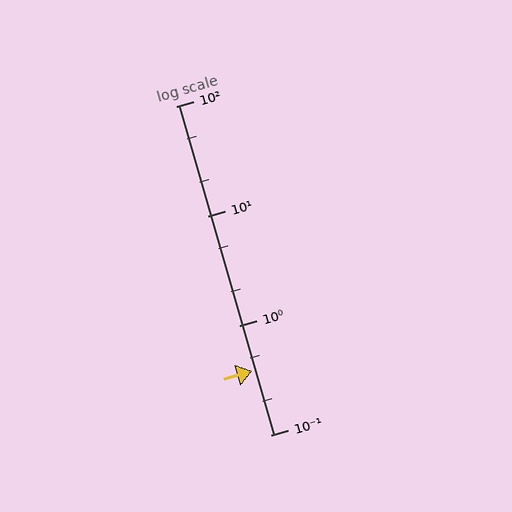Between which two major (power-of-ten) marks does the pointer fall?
The pointer is between 0.1 and 1.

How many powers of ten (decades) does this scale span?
The scale spans 3 decades, from 0.1 to 100.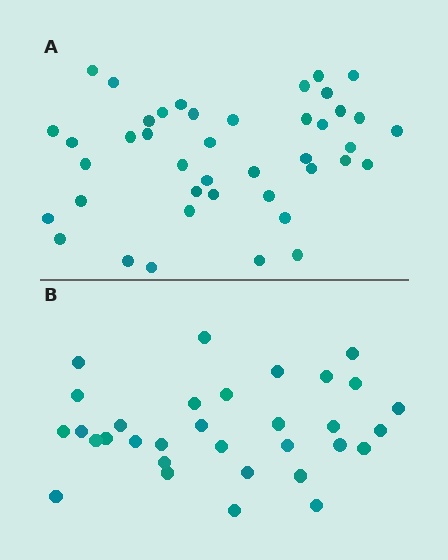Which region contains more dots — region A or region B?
Region A (the top region) has more dots.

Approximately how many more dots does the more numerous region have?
Region A has roughly 10 or so more dots than region B.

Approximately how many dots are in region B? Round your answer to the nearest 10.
About 30 dots. (The exact count is 32, which rounds to 30.)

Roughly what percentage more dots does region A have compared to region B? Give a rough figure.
About 30% more.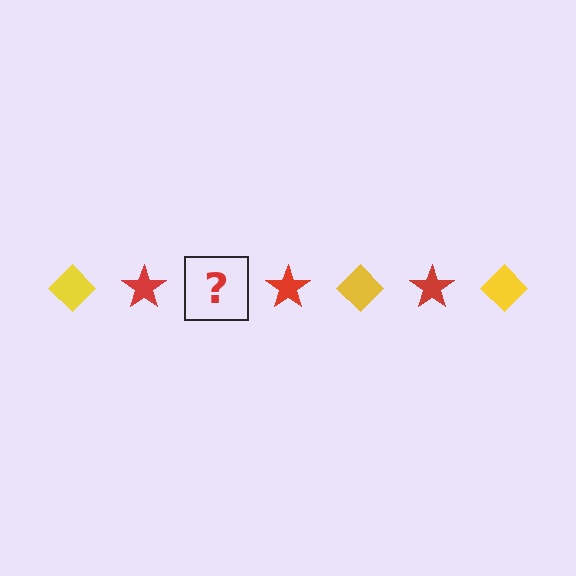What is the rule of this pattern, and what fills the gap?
The rule is that the pattern alternates between yellow diamond and red star. The gap should be filled with a yellow diamond.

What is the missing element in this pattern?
The missing element is a yellow diamond.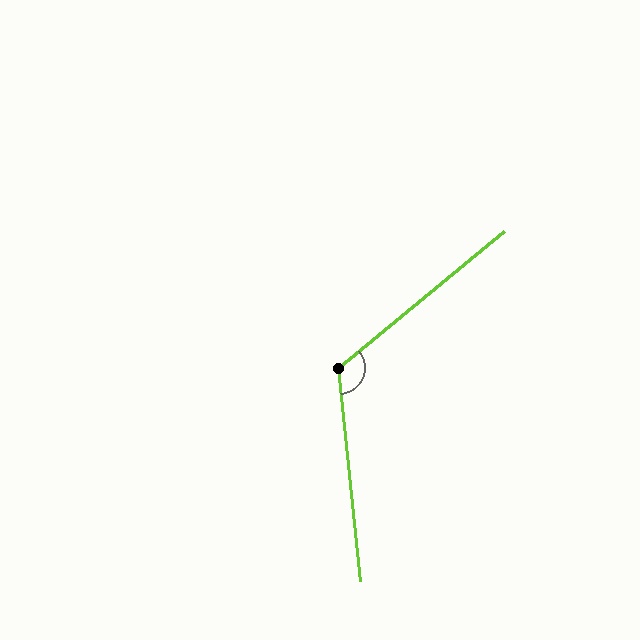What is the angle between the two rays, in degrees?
Approximately 123 degrees.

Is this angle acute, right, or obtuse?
It is obtuse.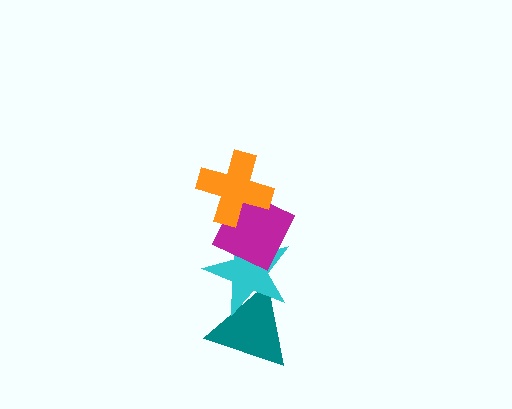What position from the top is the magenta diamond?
The magenta diamond is 2nd from the top.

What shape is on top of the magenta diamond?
The orange cross is on top of the magenta diamond.